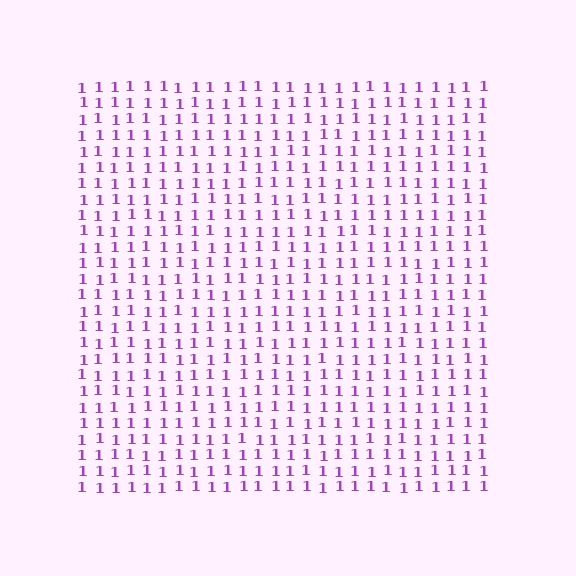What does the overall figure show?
The overall figure shows a square.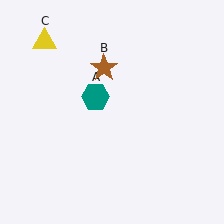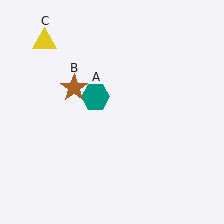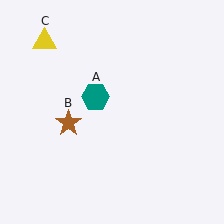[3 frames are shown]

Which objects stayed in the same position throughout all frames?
Teal hexagon (object A) and yellow triangle (object C) remained stationary.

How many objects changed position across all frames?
1 object changed position: brown star (object B).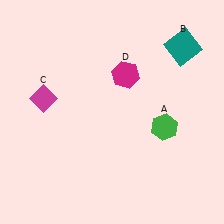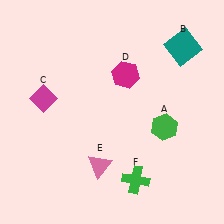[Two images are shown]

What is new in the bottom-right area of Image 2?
A green cross (F) was added in the bottom-right area of Image 2.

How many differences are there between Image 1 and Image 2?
There are 2 differences between the two images.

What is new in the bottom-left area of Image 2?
A pink triangle (E) was added in the bottom-left area of Image 2.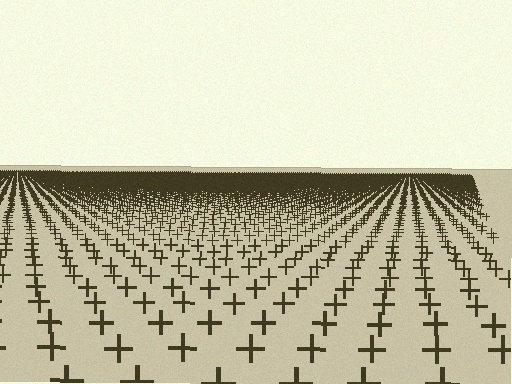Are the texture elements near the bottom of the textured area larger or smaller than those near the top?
Larger. Near the bottom, elements are closer to the viewer and appear at a bigger on-screen size.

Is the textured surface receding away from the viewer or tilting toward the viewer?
The surface is receding away from the viewer. Texture elements get smaller and denser toward the top.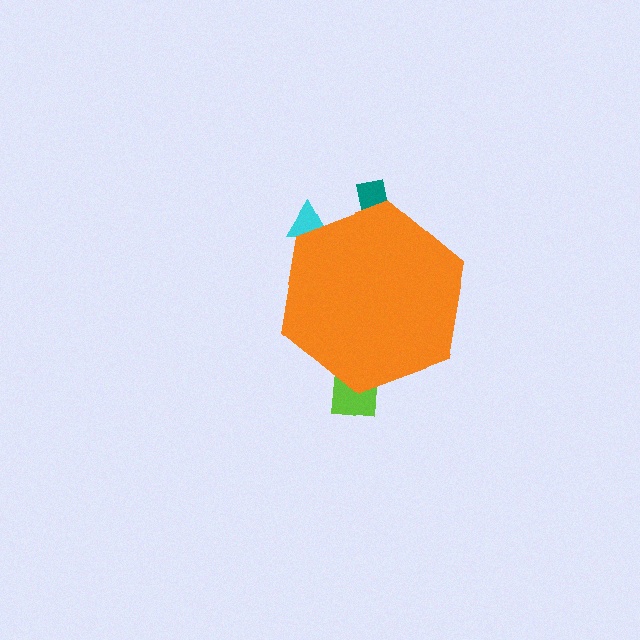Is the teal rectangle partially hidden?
Yes, the teal rectangle is partially hidden behind the orange hexagon.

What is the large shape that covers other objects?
An orange hexagon.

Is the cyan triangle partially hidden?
Yes, the cyan triangle is partially hidden behind the orange hexagon.